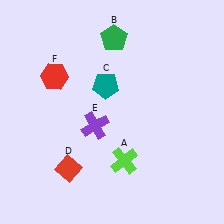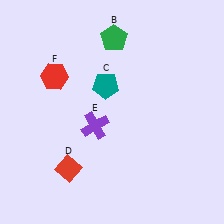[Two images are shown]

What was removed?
The lime cross (A) was removed in Image 2.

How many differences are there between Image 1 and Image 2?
There is 1 difference between the two images.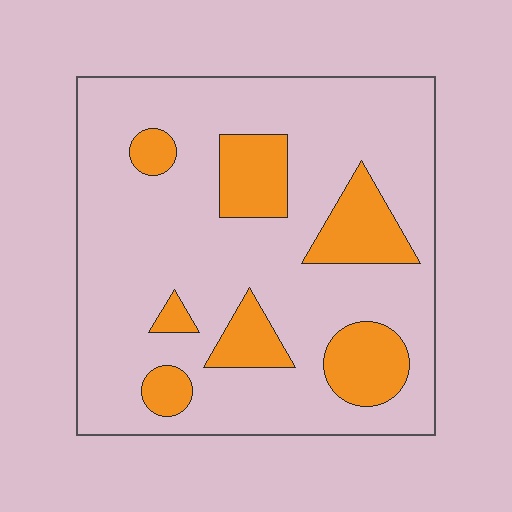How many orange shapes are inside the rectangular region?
7.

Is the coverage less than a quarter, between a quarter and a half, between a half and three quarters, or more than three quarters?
Less than a quarter.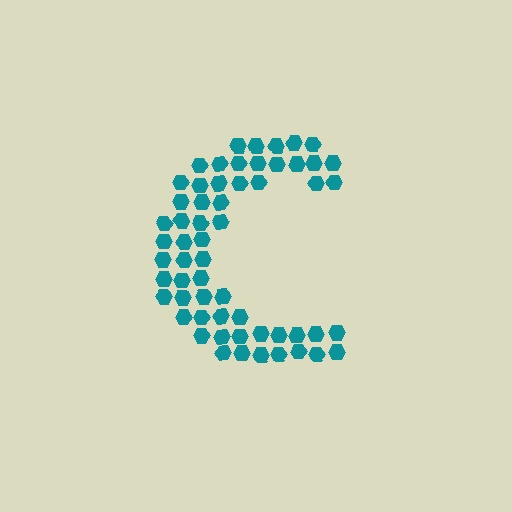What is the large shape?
The large shape is the letter C.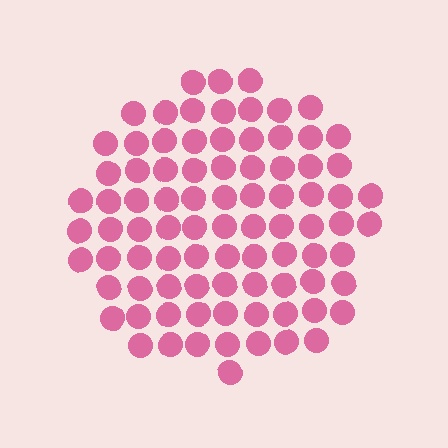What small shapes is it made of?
It is made of small circles.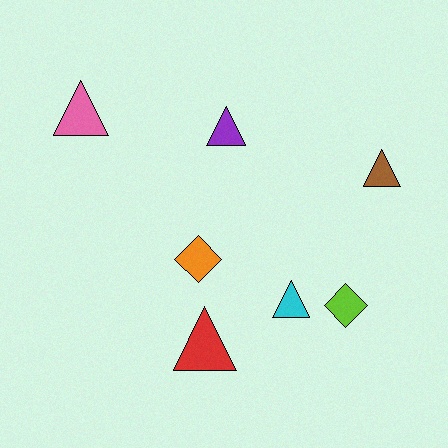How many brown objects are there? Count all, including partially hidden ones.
There is 1 brown object.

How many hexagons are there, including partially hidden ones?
There are no hexagons.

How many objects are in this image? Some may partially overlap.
There are 7 objects.